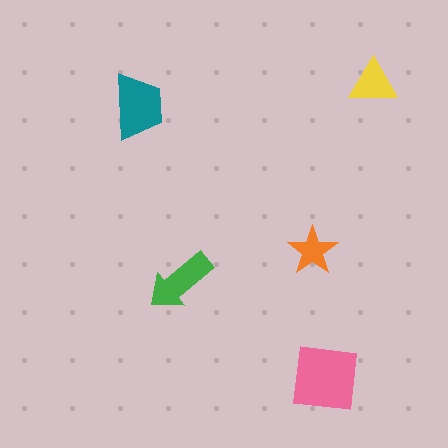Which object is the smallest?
The orange star.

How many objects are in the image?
There are 5 objects in the image.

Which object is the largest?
The pink square.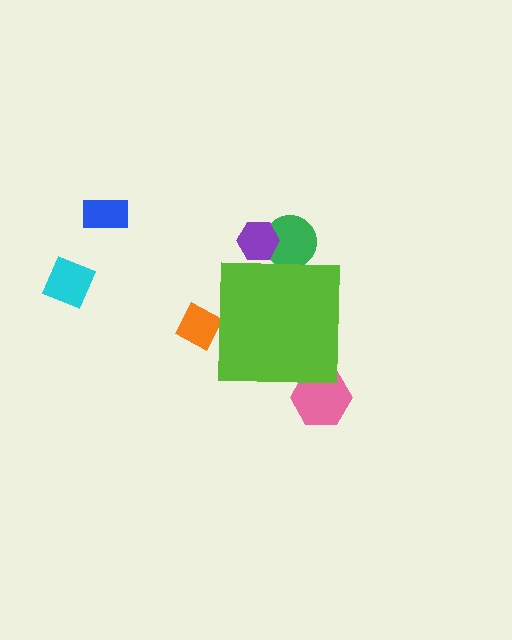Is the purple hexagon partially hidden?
Yes, the purple hexagon is partially hidden behind the lime square.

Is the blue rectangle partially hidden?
No, the blue rectangle is fully visible.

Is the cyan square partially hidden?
No, the cyan square is fully visible.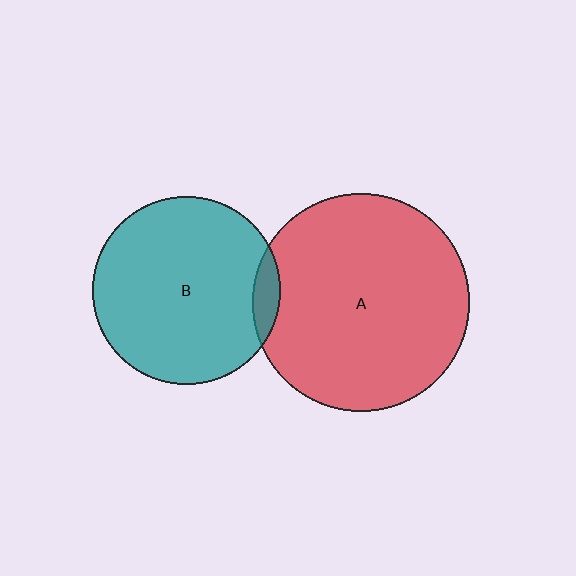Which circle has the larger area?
Circle A (red).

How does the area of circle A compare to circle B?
Approximately 1.3 times.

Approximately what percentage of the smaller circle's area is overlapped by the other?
Approximately 5%.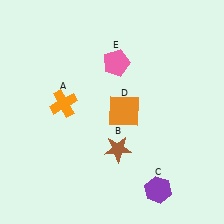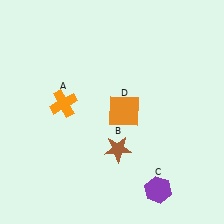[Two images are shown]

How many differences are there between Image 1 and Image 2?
There is 1 difference between the two images.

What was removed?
The pink pentagon (E) was removed in Image 2.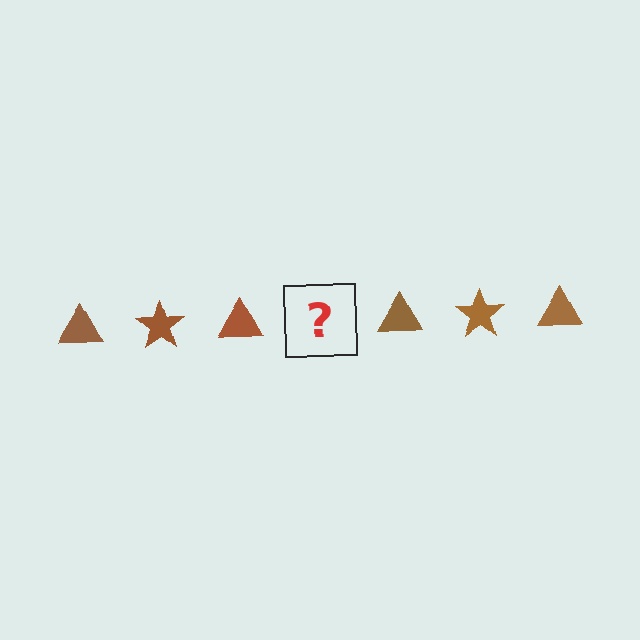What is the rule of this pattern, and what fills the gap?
The rule is that the pattern cycles through triangle, star shapes in brown. The gap should be filled with a brown star.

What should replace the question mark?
The question mark should be replaced with a brown star.